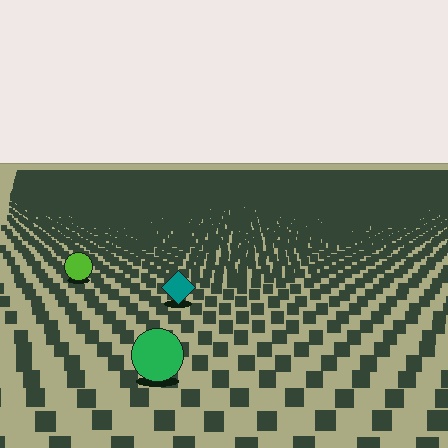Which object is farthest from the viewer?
The lime circle is farthest from the viewer. It appears smaller and the ground texture around it is denser.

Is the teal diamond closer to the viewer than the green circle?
No. The green circle is closer — you can tell from the texture gradient: the ground texture is coarser near it.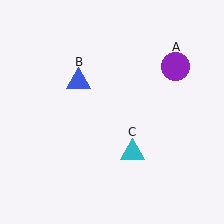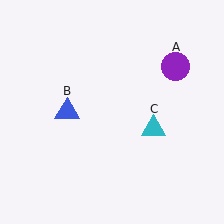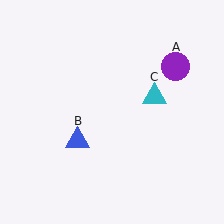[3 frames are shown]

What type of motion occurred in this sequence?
The blue triangle (object B), cyan triangle (object C) rotated counterclockwise around the center of the scene.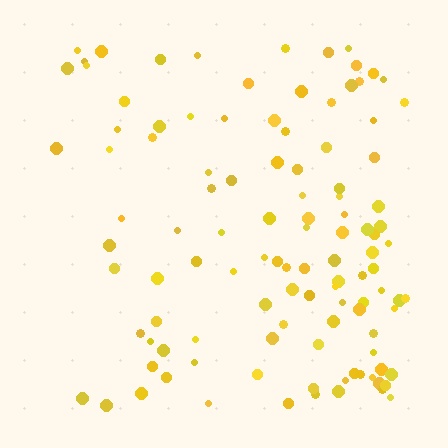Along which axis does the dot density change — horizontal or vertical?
Horizontal.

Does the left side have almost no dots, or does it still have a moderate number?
Still a moderate number, just noticeably fewer than the right.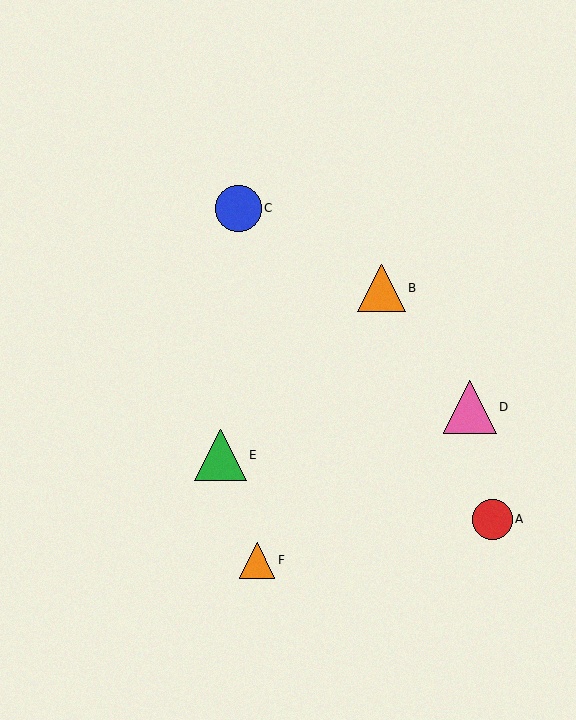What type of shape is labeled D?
Shape D is a pink triangle.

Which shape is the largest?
The pink triangle (labeled D) is the largest.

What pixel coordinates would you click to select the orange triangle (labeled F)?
Click at (257, 560) to select the orange triangle F.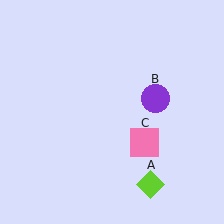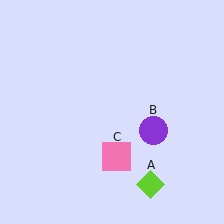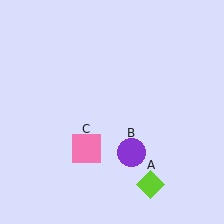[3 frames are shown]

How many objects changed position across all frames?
2 objects changed position: purple circle (object B), pink square (object C).